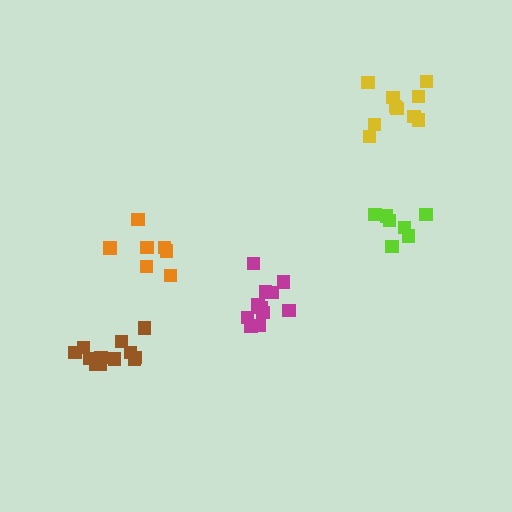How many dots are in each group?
Group 1: 7 dots, Group 2: 11 dots, Group 3: 10 dots, Group 4: 12 dots, Group 5: 7 dots (47 total).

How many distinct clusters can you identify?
There are 5 distinct clusters.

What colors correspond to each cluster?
The clusters are colored: orange, magenta, yellow, brown, lime.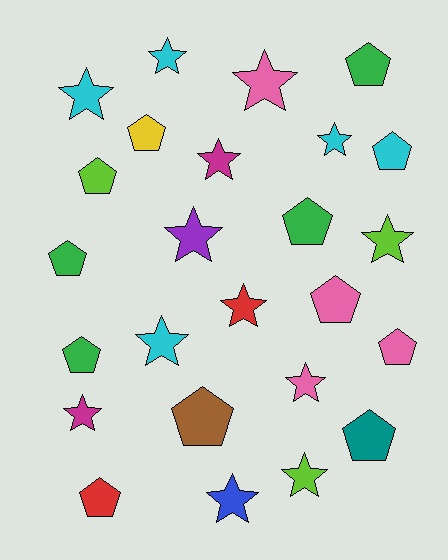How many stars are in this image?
There are 13 stars.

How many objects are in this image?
There are 25 objects.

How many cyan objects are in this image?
There are 5 cyan objects.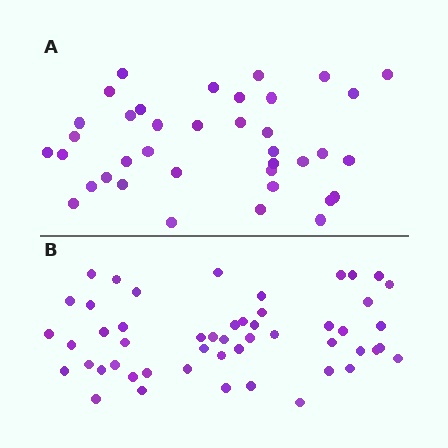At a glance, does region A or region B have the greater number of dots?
Region B (the bottom region) has more dots.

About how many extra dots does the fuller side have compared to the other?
Region B has approximately 15 more dots than region A.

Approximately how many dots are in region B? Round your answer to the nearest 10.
About 50 dots. (The exact count is 51, which rounds to 50.)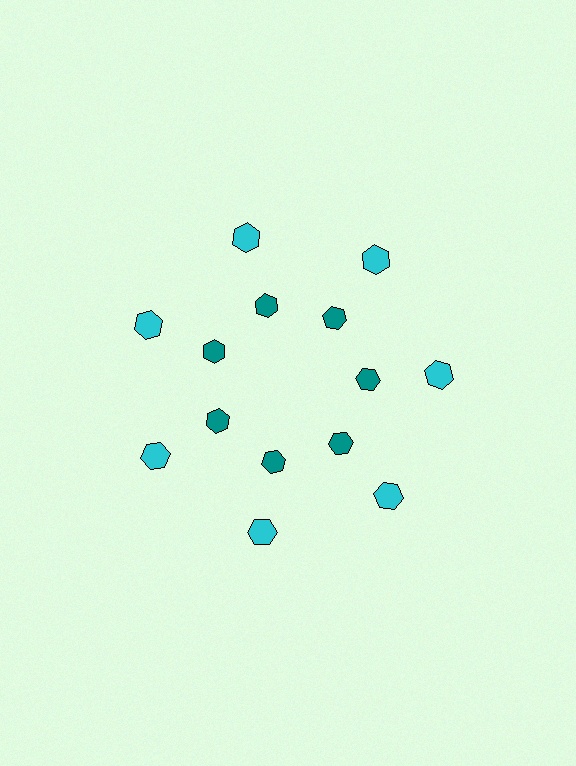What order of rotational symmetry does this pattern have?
This pattern has 7-fold rotational symmetry.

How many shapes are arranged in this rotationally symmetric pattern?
There are 14 shapes, arranged in 7 groups of 2.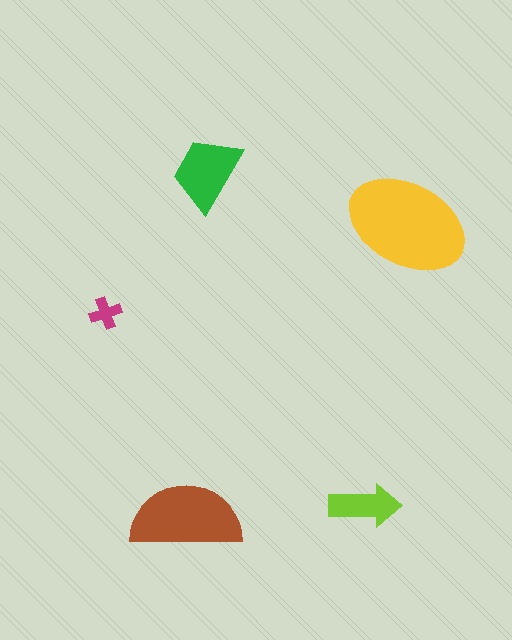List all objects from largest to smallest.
The yellow ellipse, the brown semicircle, the green trapezoid, the lime arrow, the magenta cross.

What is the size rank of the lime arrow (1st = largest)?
4th.